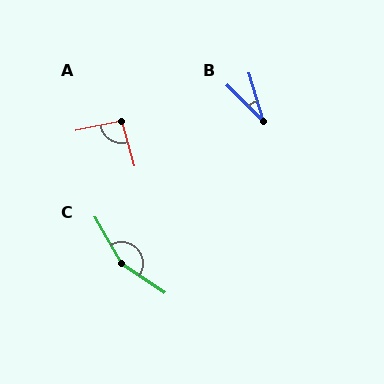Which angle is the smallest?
B, at approximately 28 degrees.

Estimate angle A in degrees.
Approximately 95 degrees.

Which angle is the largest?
C, at approximately 154 degrees.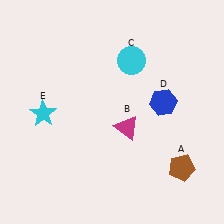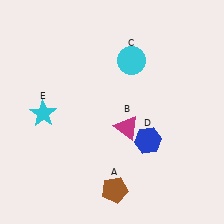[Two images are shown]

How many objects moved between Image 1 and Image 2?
2 objects moved between the two images.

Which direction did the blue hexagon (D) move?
The blue hexagon (D) moved down.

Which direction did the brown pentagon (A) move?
The brown pentagon (A) moved left.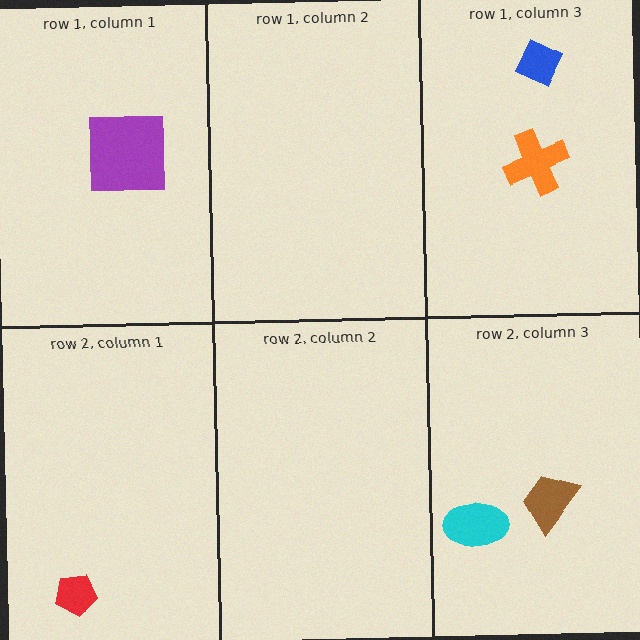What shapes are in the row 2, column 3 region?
The brown trapezoid, the cyan ellipse.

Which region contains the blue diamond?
The row 1, column 3 region.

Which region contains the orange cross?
The row 1, column 3 region.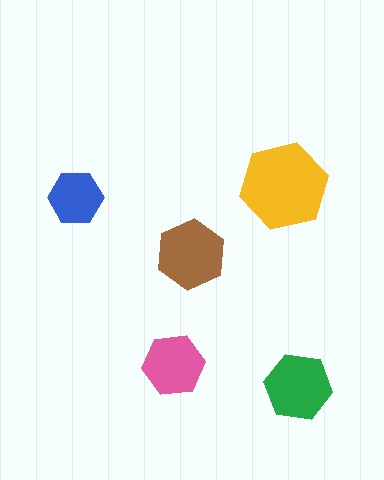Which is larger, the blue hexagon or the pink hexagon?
The pink one.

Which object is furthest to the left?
The blue hexagon is leftmost.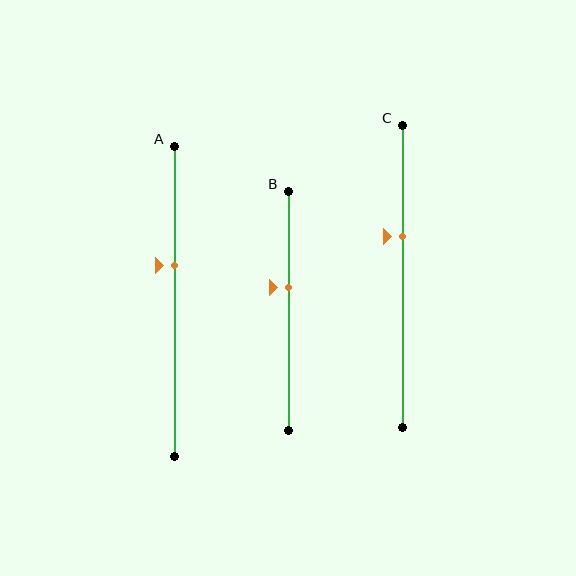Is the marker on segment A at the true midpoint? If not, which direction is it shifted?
No, the marker on segment A is shifted upward by about 12% of the segment length.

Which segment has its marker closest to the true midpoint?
Segment B has its marker closest to the true midpoint.